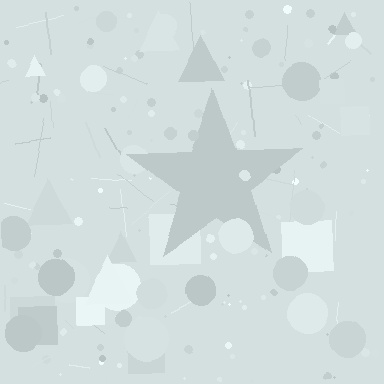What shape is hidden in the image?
A star is hidden in the image.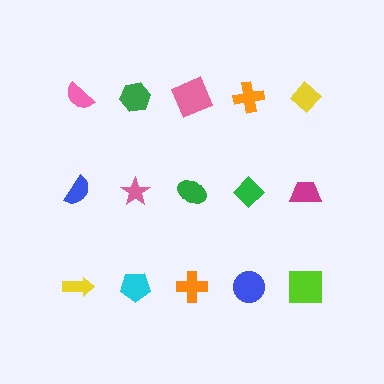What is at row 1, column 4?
An orange cross.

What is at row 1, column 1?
A pink semicircle.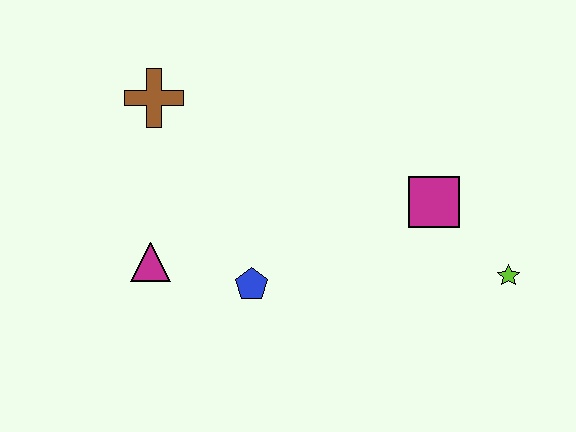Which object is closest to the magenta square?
The lime star is closest to the magenta square.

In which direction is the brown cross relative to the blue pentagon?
The brown cross is above the blue pentagon.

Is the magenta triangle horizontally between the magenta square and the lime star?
No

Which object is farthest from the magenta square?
The brown cross is farthest from the magenta square.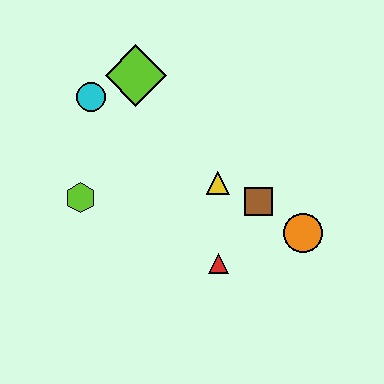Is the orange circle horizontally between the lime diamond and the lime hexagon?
No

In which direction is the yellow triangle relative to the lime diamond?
The yellow triangle is below the lime diamond.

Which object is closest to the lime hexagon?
The cyan circle is closest to the lime hexagon.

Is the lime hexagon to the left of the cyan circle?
Yes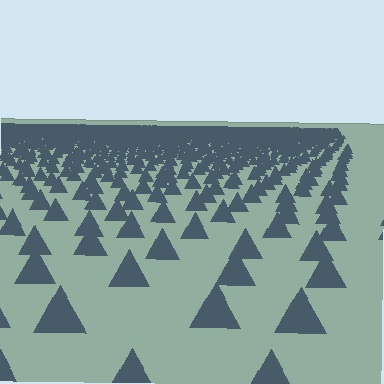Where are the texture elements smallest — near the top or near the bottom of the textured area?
Near the top.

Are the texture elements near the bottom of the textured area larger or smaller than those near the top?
Larger. Near the bottom, elements are closer to the viewer and appear at a bigger on-screen size.